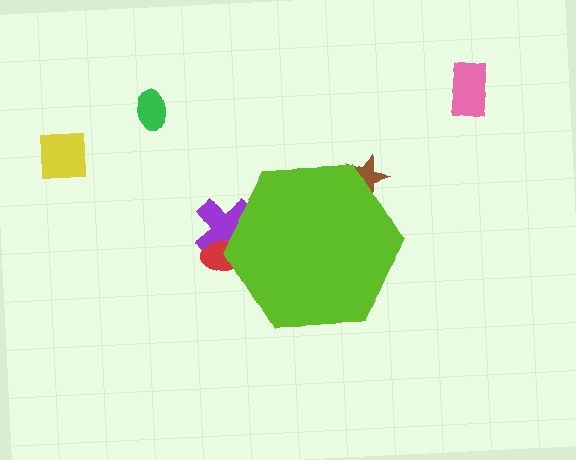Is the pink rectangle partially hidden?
No, the pink rectangle is fully visible.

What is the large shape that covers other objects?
A lime hexagon.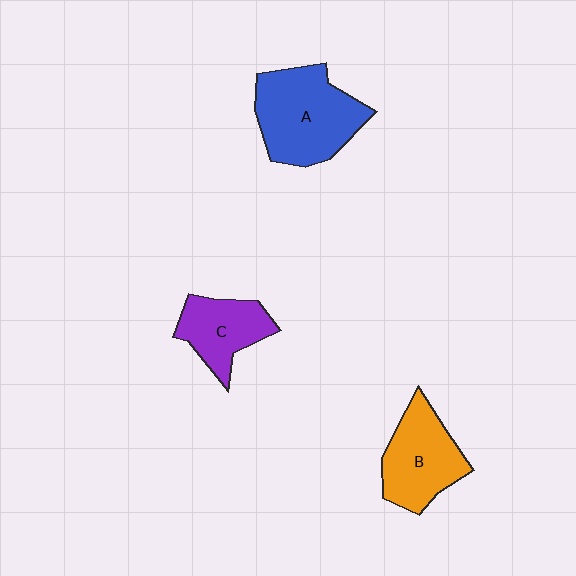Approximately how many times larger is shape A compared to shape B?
Approximately 1.3 times.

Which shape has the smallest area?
Shape C (purple).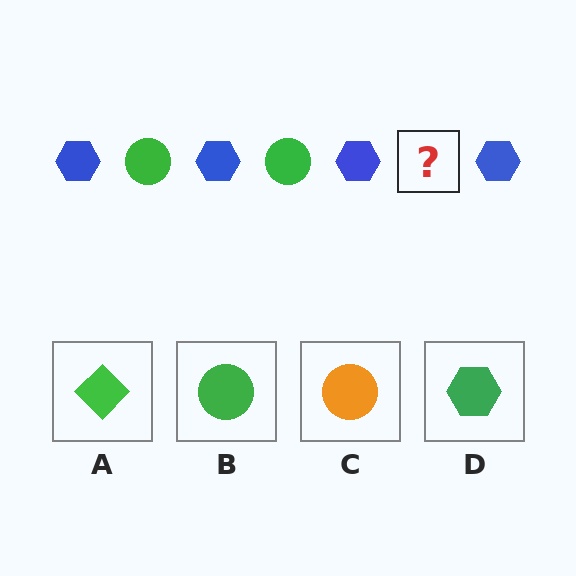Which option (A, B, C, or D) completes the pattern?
B.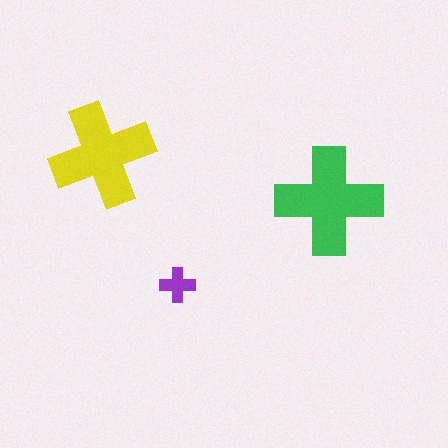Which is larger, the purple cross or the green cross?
The green one.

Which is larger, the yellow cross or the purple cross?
The yellow one.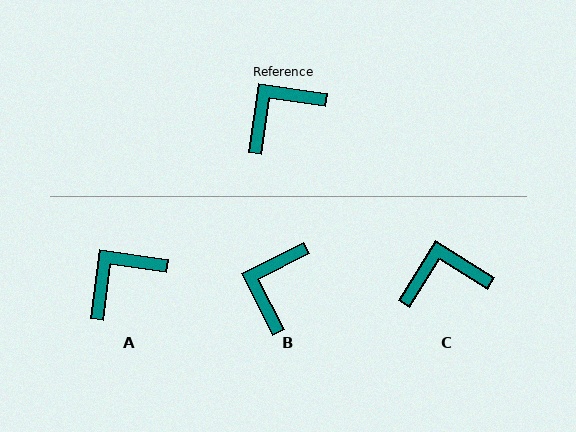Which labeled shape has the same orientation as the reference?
A.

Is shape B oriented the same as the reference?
No, it is off by about 35 degrees.